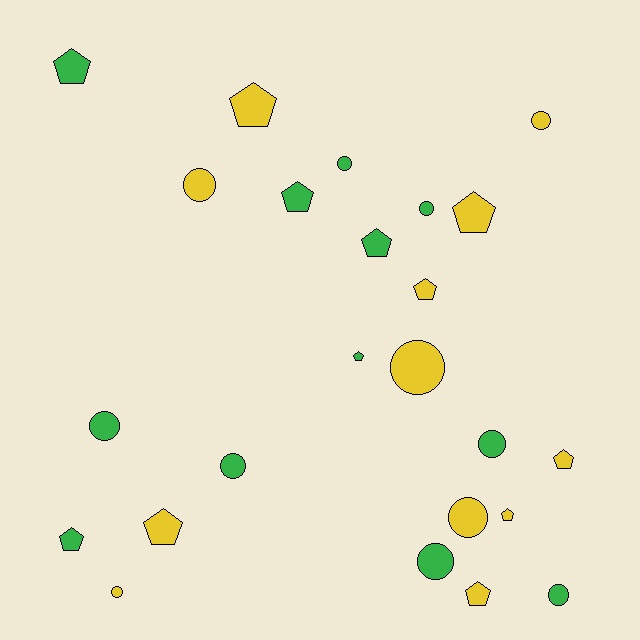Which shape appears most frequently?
Circle, with 12 objects.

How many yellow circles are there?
There are 5 yellow circles.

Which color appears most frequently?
Yellow, with 12 objects.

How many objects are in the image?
There are 24 objects.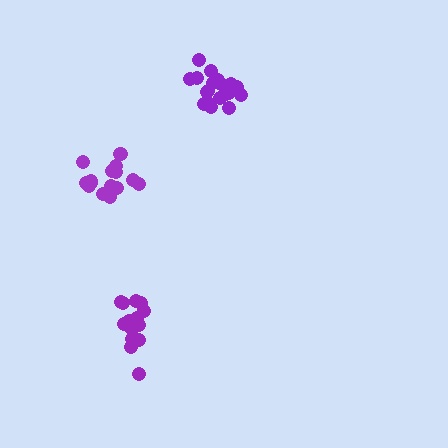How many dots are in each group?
Group 1: 15 dots, Group 2: 15 dots, Group 3: 19 dots (49 total).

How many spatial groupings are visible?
There are 3 spatial groupings.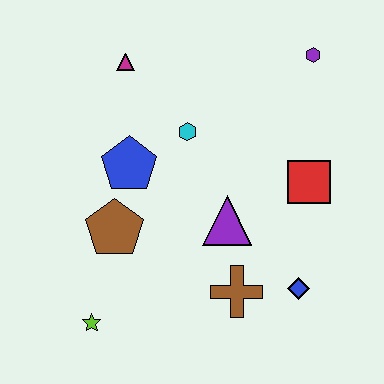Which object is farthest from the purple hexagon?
The lime star is farthest from the purple hexagon.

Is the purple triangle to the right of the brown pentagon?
Yes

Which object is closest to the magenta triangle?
The cyan hexagon is closest to the magenta triangle.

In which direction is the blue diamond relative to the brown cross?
The blue diamond is to the right of the brown cross.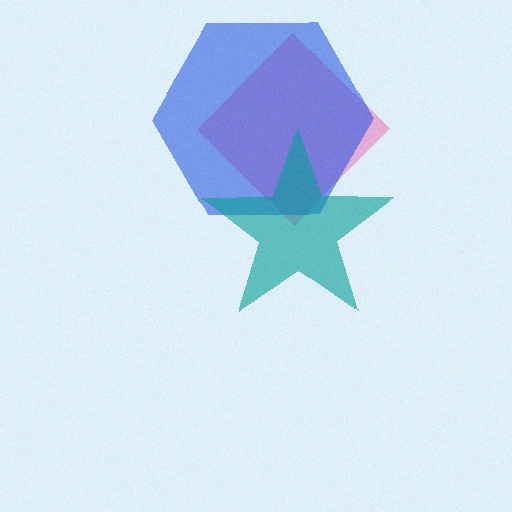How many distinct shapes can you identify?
There are 3 distinct shapes: a pink diamond, a blue hexagon, a teal star.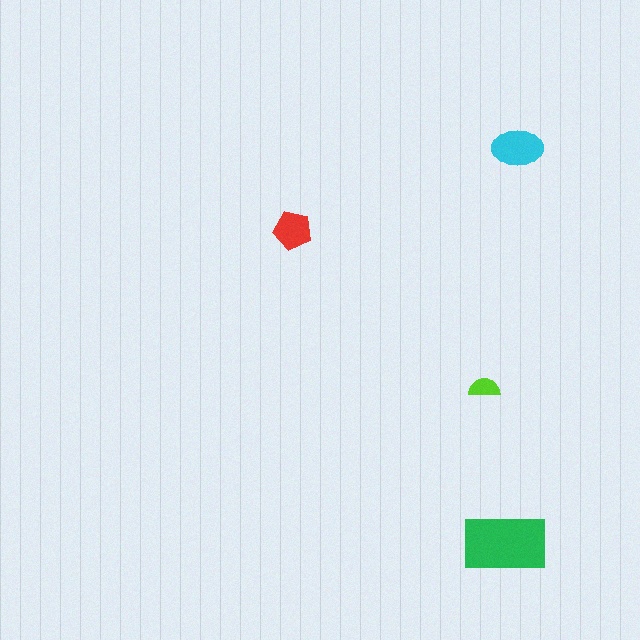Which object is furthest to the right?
The cyan ellipse is rightmost.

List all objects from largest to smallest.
The green rectangle, the cyan ellipse, the red pentagon, the lime semicircle.